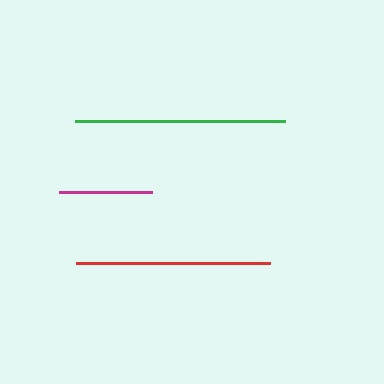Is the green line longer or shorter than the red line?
The green line is longer than the red line.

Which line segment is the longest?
The green line is the longest at approximately 209 pixels.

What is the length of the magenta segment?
The magenta segment is approximately 93 pixels long.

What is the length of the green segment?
The green segment is approximately 209 pixels long.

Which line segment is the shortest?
The magenta line is the shortest at approximately 93 pixels.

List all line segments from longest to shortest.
From longest to shortest: green, red, magenta.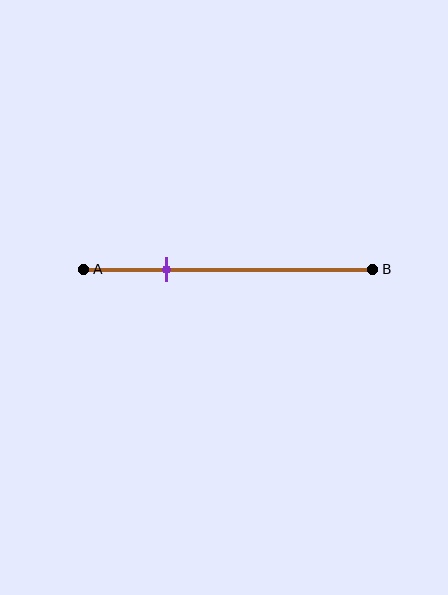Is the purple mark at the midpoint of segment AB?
No, the mark is at about 30% from A, not at the 50% midpoint.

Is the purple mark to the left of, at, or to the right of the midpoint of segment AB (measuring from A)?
The purple mark is to the left of the midpoint of segment AB.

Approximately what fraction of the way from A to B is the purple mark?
The purple mark is approximately 30% of the way from A to B.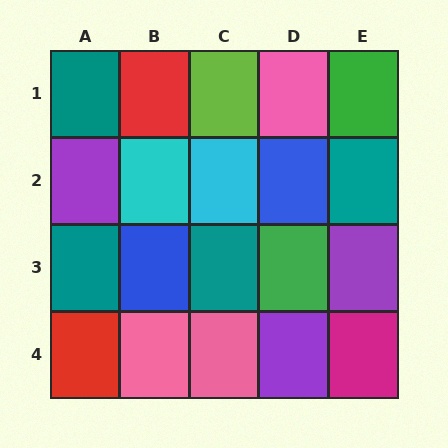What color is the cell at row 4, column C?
Pink.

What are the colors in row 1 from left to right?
Teal, red, lime, pink, green.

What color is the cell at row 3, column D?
Green.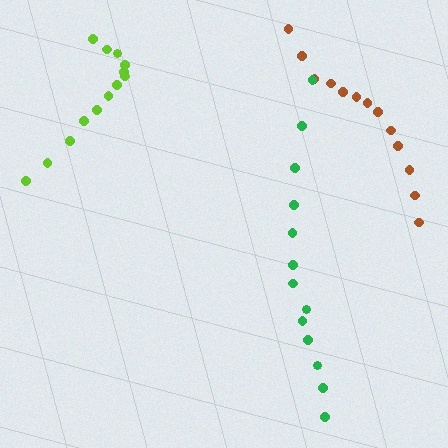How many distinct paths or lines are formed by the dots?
There are 3 distinct paths.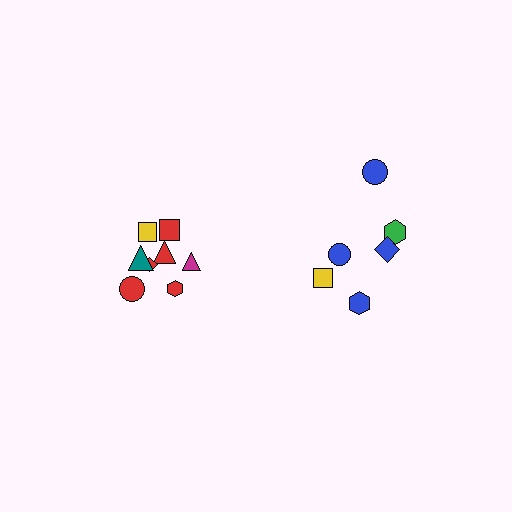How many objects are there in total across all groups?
There are 14 objects.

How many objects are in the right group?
There are 6 objects.